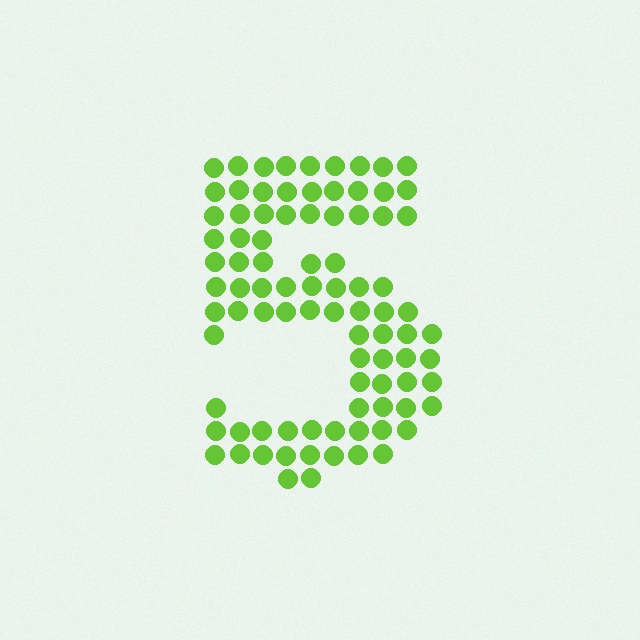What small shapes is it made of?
It is made of small circles.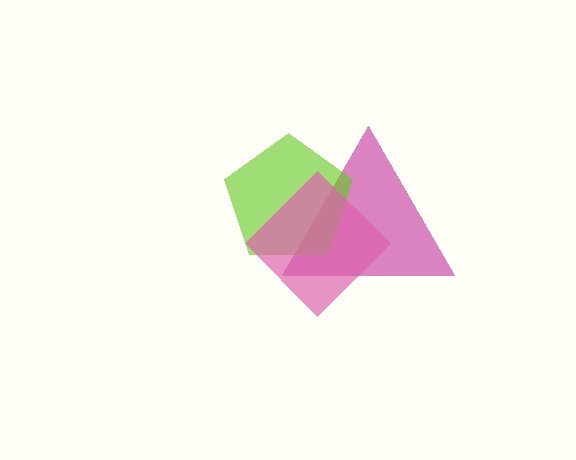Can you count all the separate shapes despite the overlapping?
Yes, there are 3 separate shapes.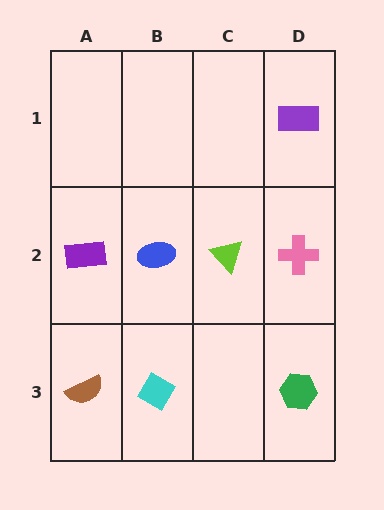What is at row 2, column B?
A blue ellipse.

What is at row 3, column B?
A cyan diamond.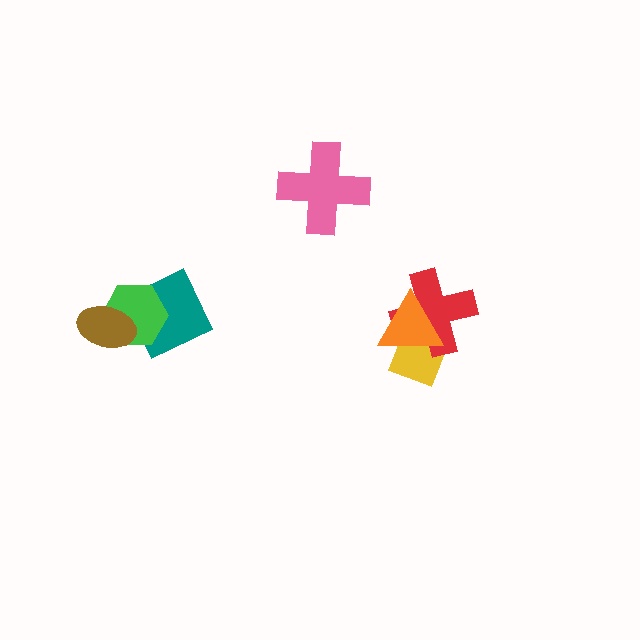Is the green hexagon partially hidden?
Yes, it is partially covered by another shape.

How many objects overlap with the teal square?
1 object overlaps with the teal square.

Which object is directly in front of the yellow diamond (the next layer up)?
The red cross is directly in front of the yellow diamond.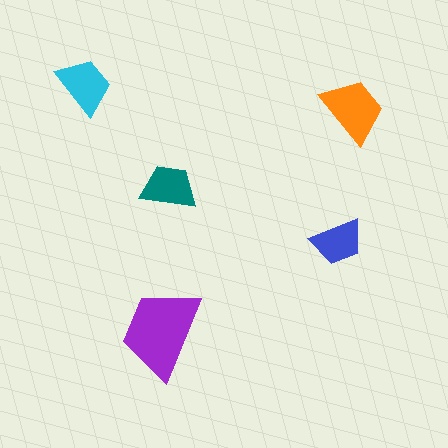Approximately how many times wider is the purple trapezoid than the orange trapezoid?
About 1.5 times wider.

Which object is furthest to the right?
The orange trapezoid is rightmost.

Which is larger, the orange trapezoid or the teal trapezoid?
The orange one.